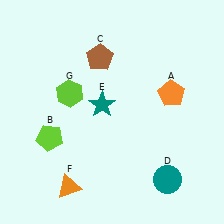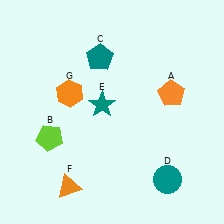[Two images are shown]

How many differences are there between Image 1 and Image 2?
There are 2 differences between the two images.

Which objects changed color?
C changed from brown to teal. G changed from lime to orange.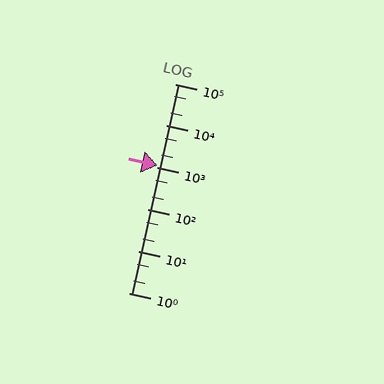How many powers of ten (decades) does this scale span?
The scale spans 5 decades, from 1 to 100000.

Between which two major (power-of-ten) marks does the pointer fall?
The pointer is between 1000 and 10000.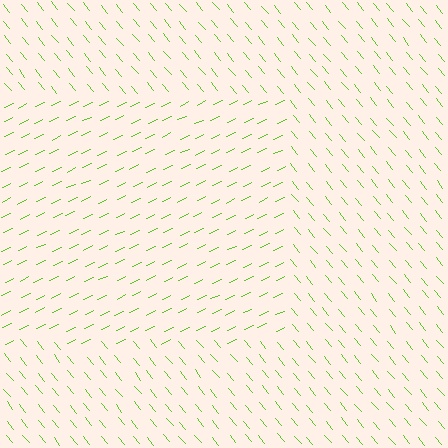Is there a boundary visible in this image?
Yes, there is a texture boundary formed by a change in line orientation.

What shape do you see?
I see a rectangle.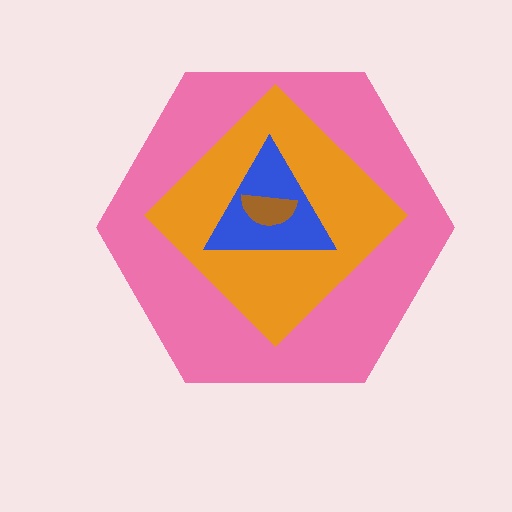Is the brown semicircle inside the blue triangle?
Yes.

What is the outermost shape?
The pink hexagon.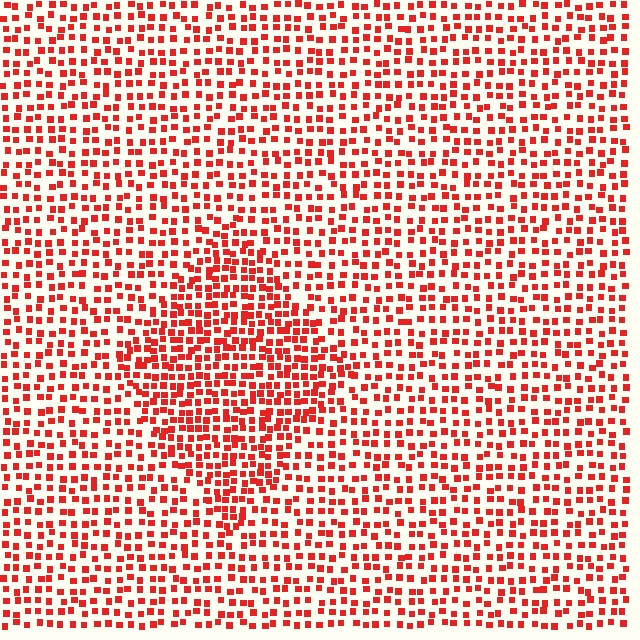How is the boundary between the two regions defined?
The boundary is defined by a change in element density (approximately 1.6x ratio). All elements are the same color, size, and shape.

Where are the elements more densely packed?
The elements are more densely packed inside the diamond boundary.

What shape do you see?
I see a diamond.